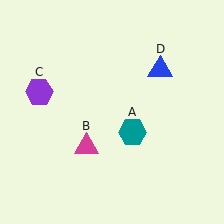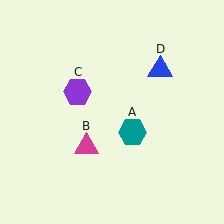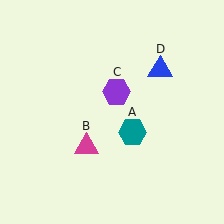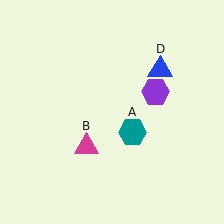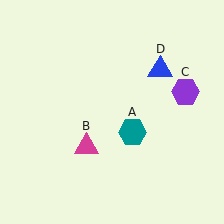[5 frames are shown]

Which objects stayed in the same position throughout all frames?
Teal hexagon (object A) and magenta triangle (object B) and blue triangle (object D) remained stationary.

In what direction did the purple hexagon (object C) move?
The purple hexagon (object C) moved right.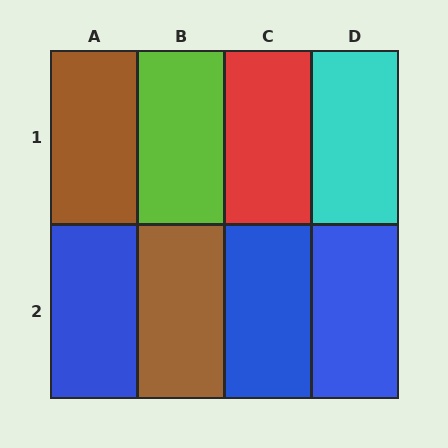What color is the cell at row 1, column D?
Cyan.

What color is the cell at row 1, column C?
Red.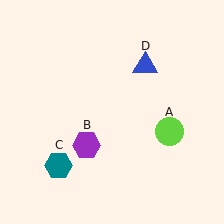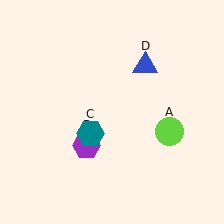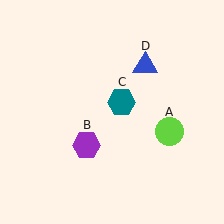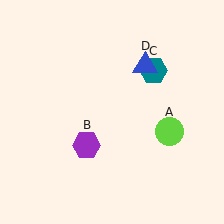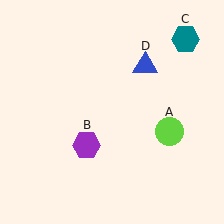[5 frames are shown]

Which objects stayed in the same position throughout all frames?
Lime circle (object A) and purple hexagon (object B) and blue triangle (object D) remained stationary.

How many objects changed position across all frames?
1 object changed position: teal hexagon (object C).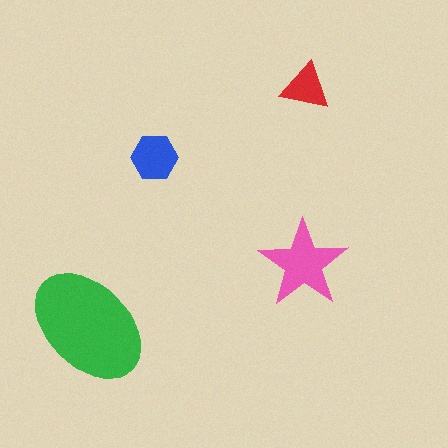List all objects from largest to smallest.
The green ellipse, the pink star, the blue hexagon, the red triangle.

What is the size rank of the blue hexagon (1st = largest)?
3rd.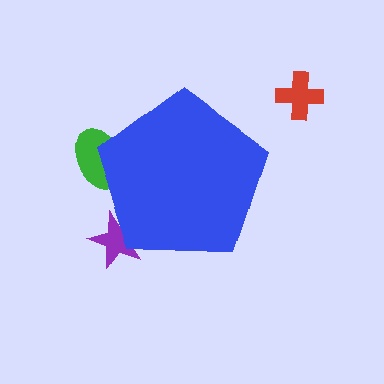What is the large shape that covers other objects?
A blue pentagon.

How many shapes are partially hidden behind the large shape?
2 shapes are partially hidden.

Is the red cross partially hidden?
No, the red cross is fully visible.